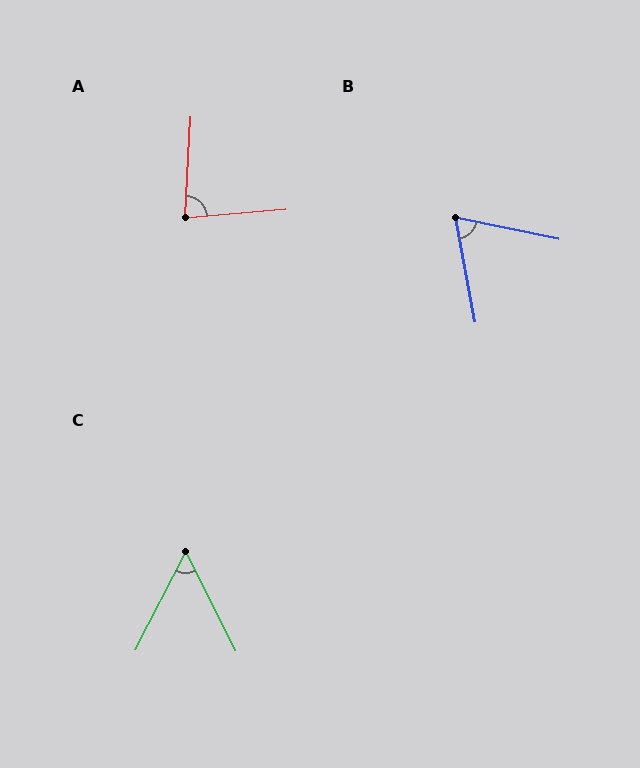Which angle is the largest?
A, at approximately 82 degrees.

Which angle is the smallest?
C, at approximately 54 degrees.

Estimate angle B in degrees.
Approximately 68 degrees.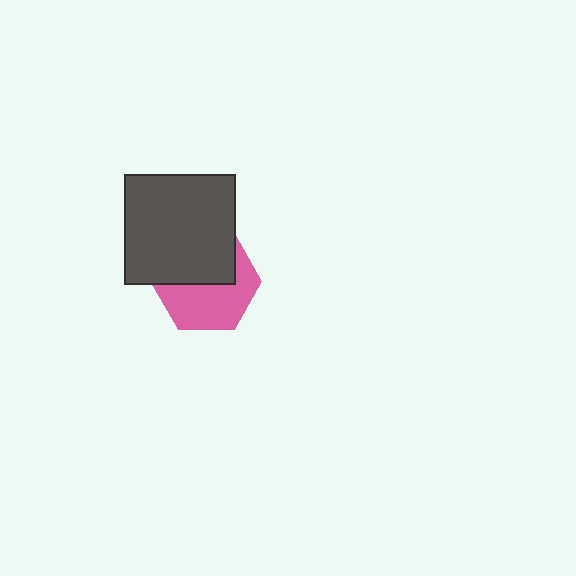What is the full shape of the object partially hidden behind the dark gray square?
The partially hidden object is a pink hexagon.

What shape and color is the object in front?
The object in front is a dark gray square.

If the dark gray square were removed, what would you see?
You would see the complete pink hexagon.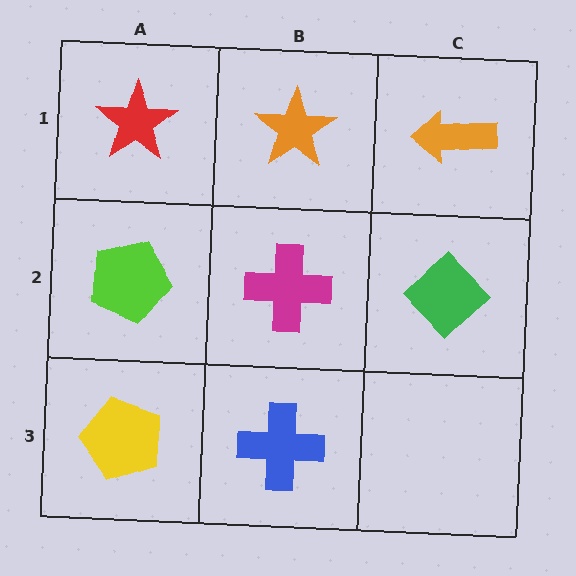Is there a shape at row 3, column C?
No, that cell is empty.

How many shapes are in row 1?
3 shapes.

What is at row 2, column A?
A lime pentagon.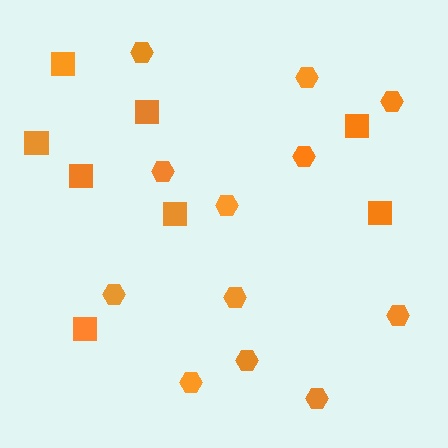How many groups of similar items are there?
There are 2 groups: one group of hexagons (12) and one group of squares (8).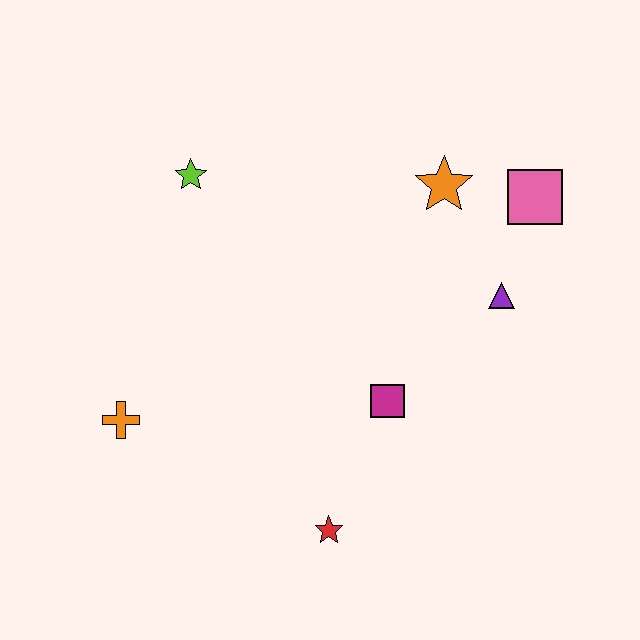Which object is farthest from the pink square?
The orange cross is farthest from the pink square.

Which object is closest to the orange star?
The pink square is closest to the orange star.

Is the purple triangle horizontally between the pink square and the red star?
Yes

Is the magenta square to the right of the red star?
Yes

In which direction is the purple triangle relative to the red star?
The purple triangle is above the red star.